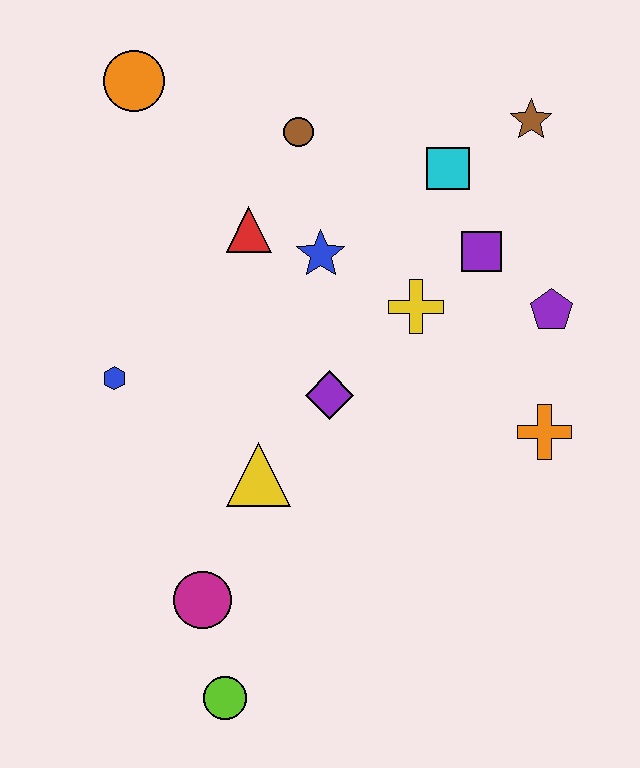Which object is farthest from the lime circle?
The brown star is farthest from the lime circle.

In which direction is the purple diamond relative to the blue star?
The purple diamond is below the blue star.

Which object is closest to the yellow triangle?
The purple diamond is closest to the yellow triangle.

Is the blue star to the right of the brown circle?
Yes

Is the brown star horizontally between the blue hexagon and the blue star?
No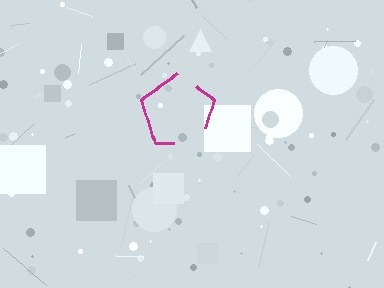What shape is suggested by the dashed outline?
The dashed outline suggests a pentagon.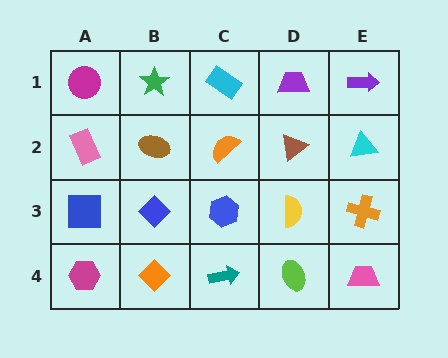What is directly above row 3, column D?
A brown triangle.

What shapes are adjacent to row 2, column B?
A green star (row 1, column B), a blue diamond (row 3, column B), a pink rectangle (row 2, column A), an orange semicircle (row 2, column C).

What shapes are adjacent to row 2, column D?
A purple trapezoid (row 1, column D), a yellow semicircle (row 3, column D), an orange semicircle (row 2, column C), a cyan triangle (row 2, column E).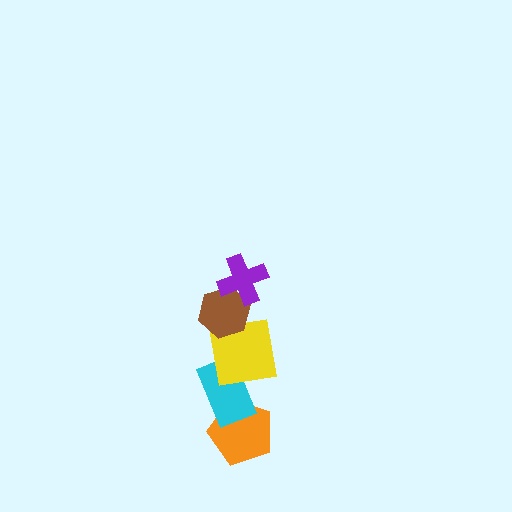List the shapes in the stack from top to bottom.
From top to bottom: the purple cross, the brown hexagon, the yellow square, the cyan rectangle, the orange pentagon.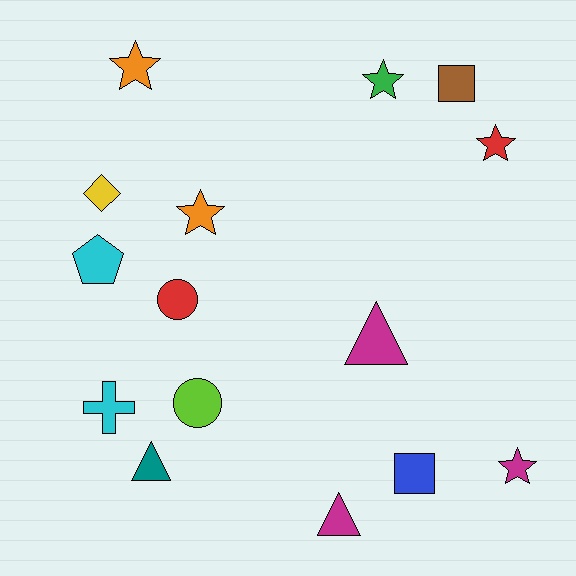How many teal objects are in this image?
There is 1 teal object.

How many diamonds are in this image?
There is 1 diamond.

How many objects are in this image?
There are 15 objects.